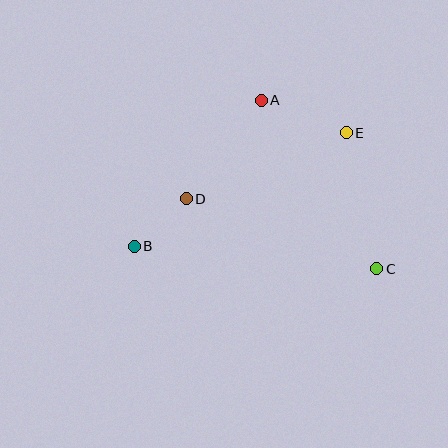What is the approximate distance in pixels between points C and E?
The distance between C and E is approximately 139 pixels.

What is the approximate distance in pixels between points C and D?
The distance between C and D is approximately 203 pixels.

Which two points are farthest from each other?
Points B and C are farthest from each other.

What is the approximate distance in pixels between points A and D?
The distance between A and D is approximately 124 pixels.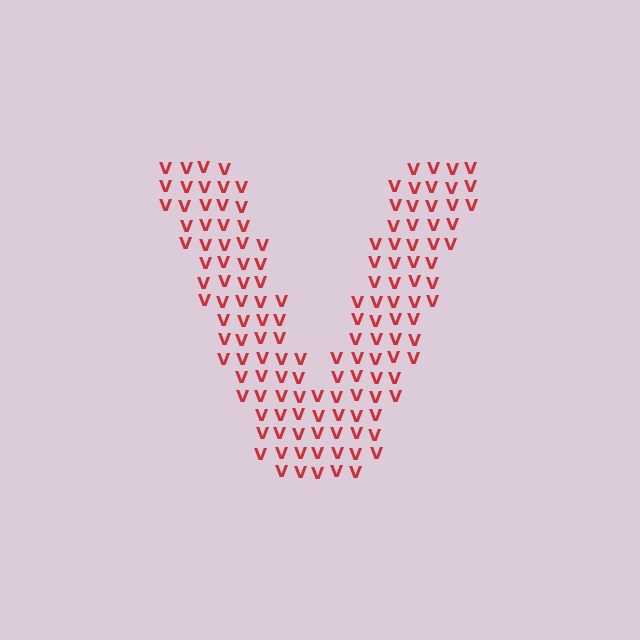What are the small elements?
The small elements are letter V's.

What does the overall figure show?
The overall figure shows the letter V.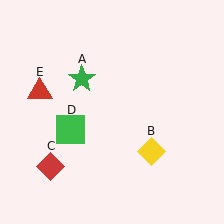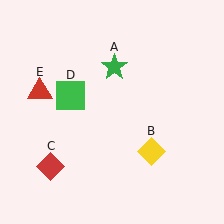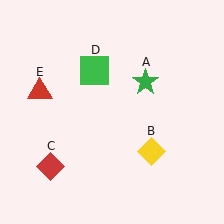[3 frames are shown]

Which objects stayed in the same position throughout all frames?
Yellow diamond (object B) and red diamond (object C) and red triangle (object E) remained stationary.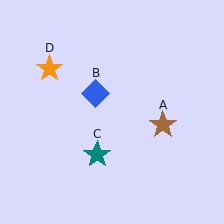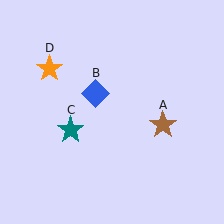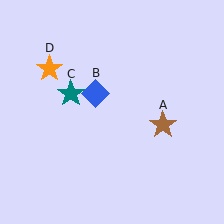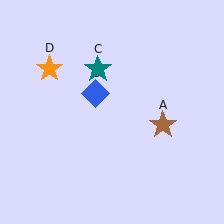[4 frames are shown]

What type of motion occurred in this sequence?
The teal star (object C) rotated clockwise around the center of the scene.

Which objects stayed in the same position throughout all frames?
Brown star (object A) and blue diamond (object B) and orange star (object D) remained stationary.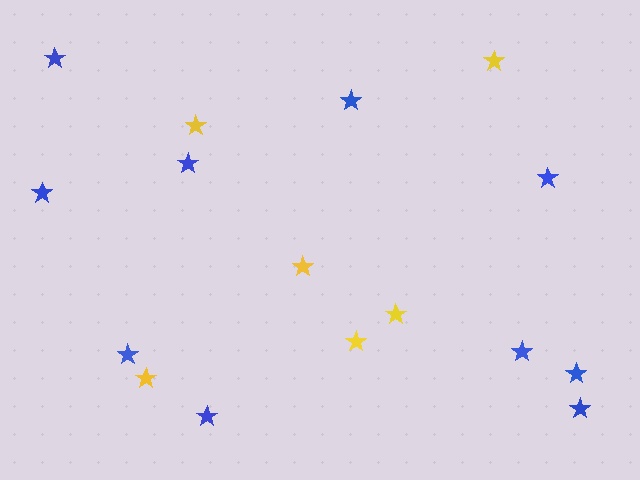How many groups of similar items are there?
There are 2 groups: one group of yellow stars (6) and one group of blue stars (10).